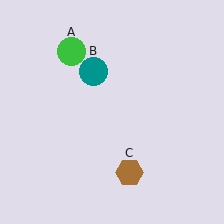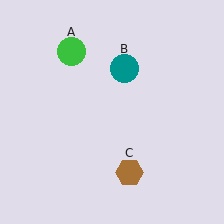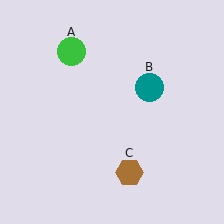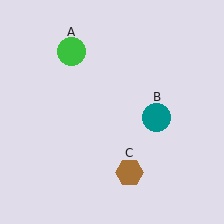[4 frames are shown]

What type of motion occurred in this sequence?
The teal circle (object B) rotated clockwise around the center of the scene.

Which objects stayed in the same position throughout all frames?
Green circle (object A) and brown hexagon (object C) remained stationary.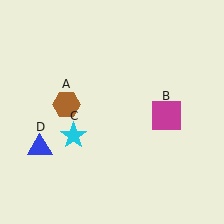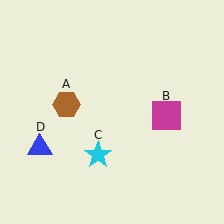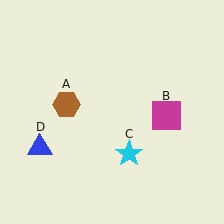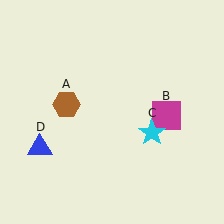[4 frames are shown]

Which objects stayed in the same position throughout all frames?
Brown hexagon (object A) and magenta square (object B) and blue triangle (object D) remained stationary.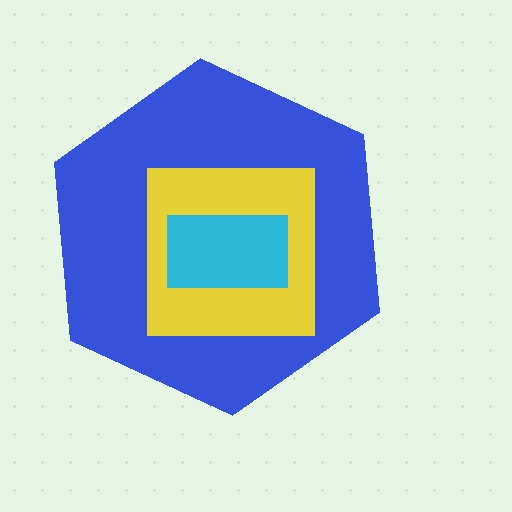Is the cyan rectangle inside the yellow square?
Yes.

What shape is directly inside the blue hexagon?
The yellow square.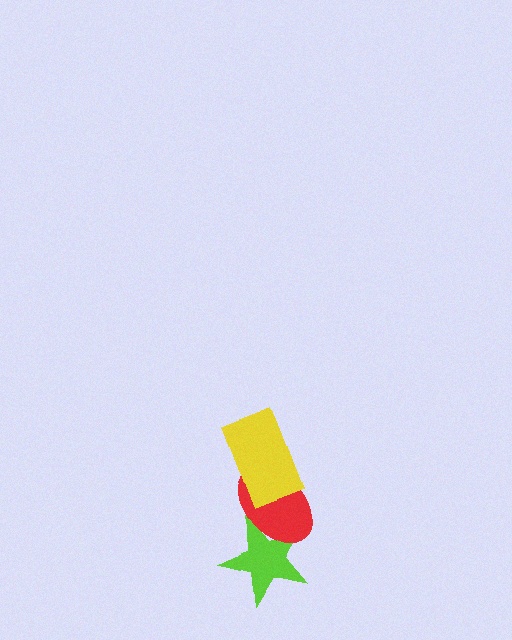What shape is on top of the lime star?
The red ellipse is on top of the lime star.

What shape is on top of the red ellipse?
The yellow rectangle is on top of the red ellipse.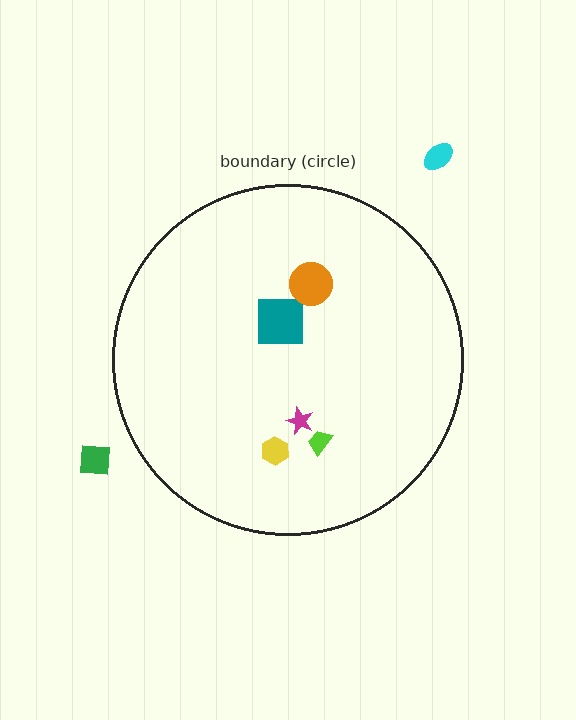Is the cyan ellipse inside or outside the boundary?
Outside.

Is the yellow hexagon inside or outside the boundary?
Inside.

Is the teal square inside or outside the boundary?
Inside.